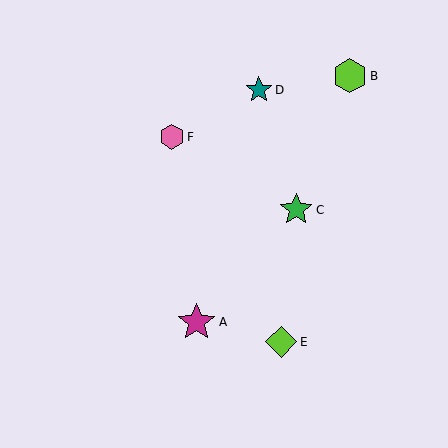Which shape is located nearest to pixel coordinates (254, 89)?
The teal star (labeled D) at (259, 90) is nearest to that location.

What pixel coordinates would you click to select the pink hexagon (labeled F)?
Click at (172, 137) to select the pink hexagon F.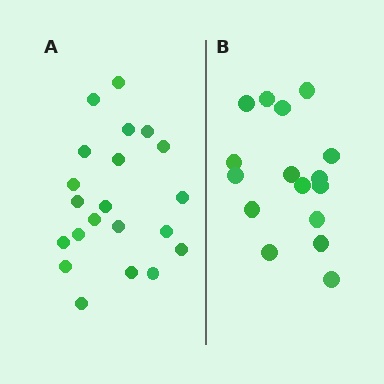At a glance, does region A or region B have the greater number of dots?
Region A (the left region) has more dots.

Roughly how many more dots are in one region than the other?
Region A has about 5 more dots than region B.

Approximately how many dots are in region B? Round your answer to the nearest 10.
About 20 dots. (The exact count is 16, which rounds to 20.)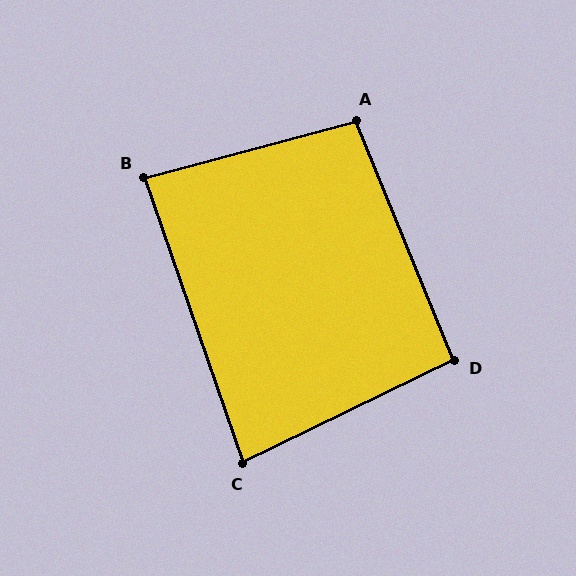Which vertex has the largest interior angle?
A, at approximately 97 degrees.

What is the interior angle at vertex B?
Approximately 86 degrees (approximately right).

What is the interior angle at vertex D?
Approximately 94 degrees (approximately right).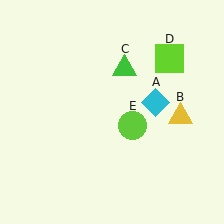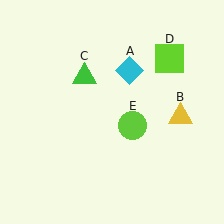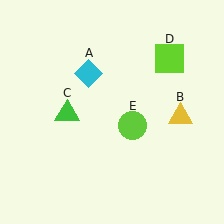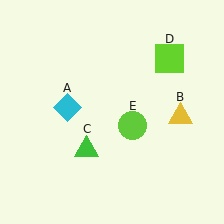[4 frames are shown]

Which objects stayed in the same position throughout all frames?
Yellow triangle (object B) and lime square (object D) and lime circle (object E) remained stationary.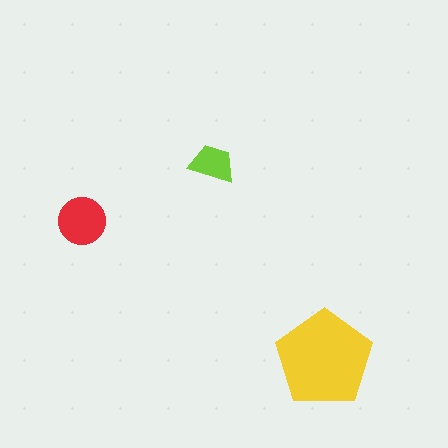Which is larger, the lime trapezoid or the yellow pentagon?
The yellow pentagon.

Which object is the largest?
The yellow pentagon.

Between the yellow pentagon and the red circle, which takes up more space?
The yellow pentagon.